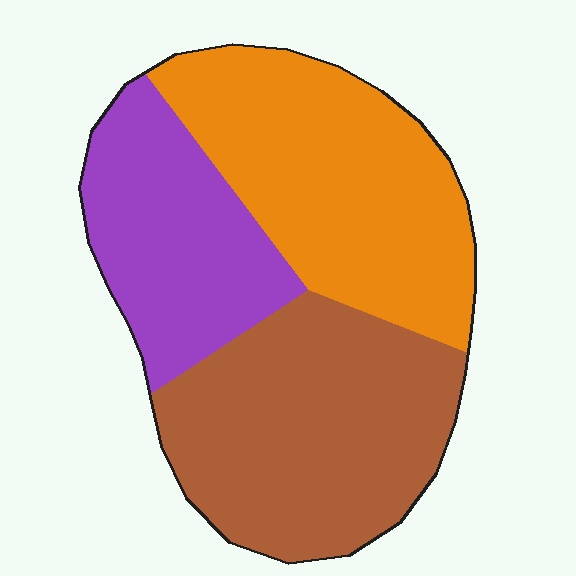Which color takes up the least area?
Purple, at roughly 25%.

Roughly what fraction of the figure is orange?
Orange covers around 35% of the figure.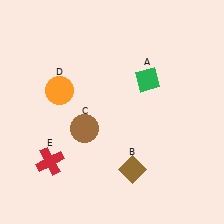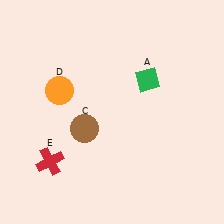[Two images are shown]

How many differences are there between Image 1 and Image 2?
There is 1 difference between the two images.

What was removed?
The brown diamond (B) was removed in Image 2.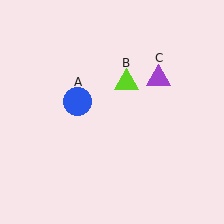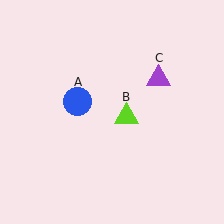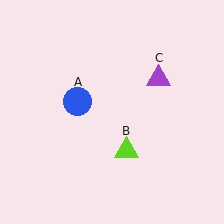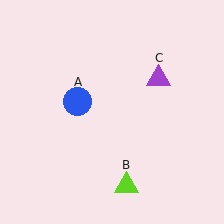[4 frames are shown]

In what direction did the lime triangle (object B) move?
The lime triangle (object B) moved down.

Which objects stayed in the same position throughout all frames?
Blue circle (object A) and purple triangle (object C) remained stationary.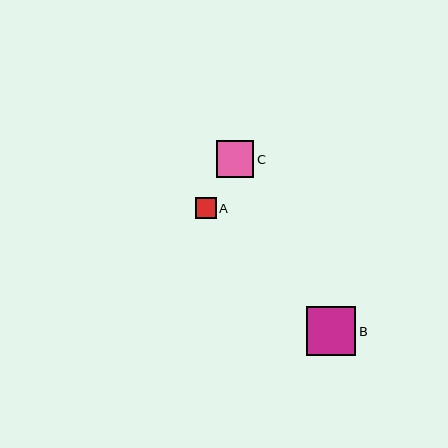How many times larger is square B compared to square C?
Square B is approximately 1.3 times the size of square C.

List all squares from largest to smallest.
From largest to smallest: B, C, A.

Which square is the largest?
Square B is the largest with a size of approximately 49 pixels.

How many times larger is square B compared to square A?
Square B is approximately 2.4 times the size of square A.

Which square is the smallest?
Square A is the smallest with a size of approximately 20 pixels.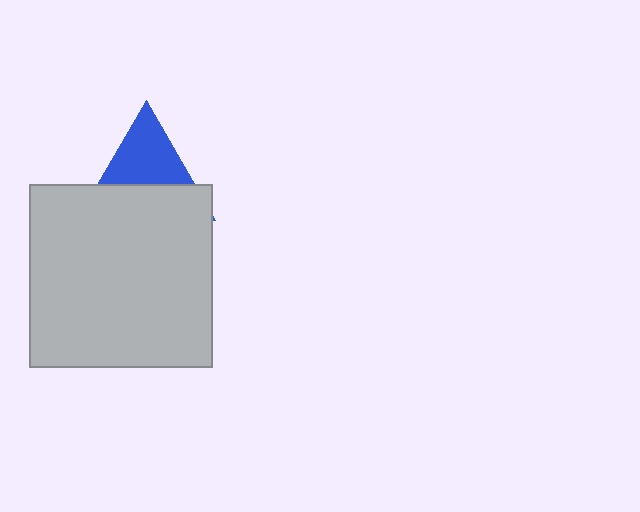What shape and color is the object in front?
The object in front is a light gray square.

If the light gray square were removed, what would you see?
You would see the complete blue triangle.